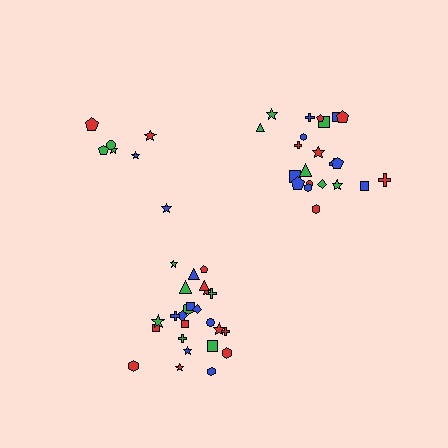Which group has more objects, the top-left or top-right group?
The top-right group.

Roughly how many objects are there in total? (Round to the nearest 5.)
Roughly 55 objects in total.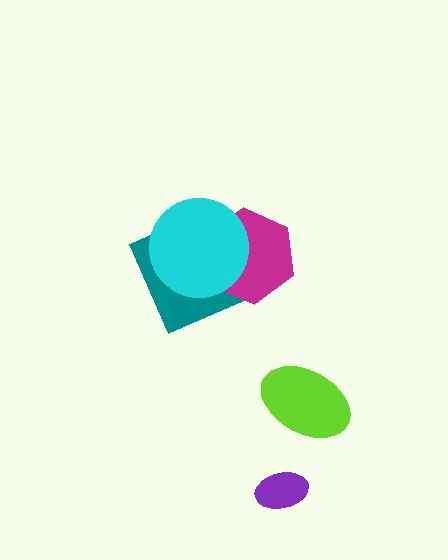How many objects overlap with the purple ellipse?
0 objects overlap with the purple ellipse.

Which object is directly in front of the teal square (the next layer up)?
The magenta hexagon is directly in front of the teal square.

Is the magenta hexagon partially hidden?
Yes, it is partially covered by another shape.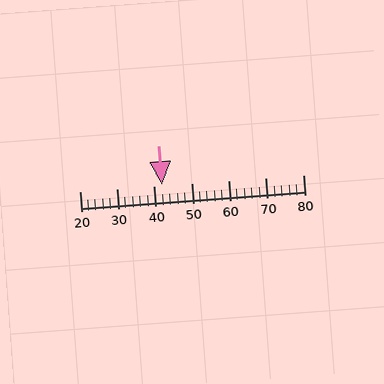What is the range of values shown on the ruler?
The ruler shows values from 20 to 80.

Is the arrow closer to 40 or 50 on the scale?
The arrow is closer to 40.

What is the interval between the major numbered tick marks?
The major tick marks are spaced 10 units apart.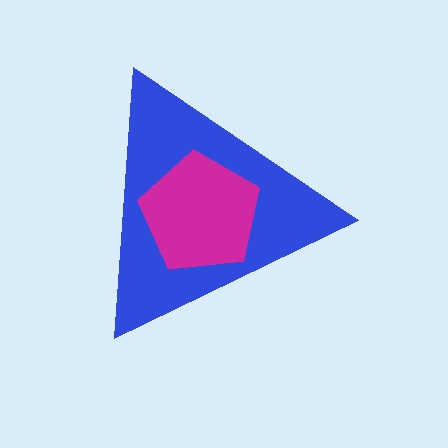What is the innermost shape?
The magenta pentagon.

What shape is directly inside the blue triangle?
The magenta pentagon.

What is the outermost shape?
The blue triangle.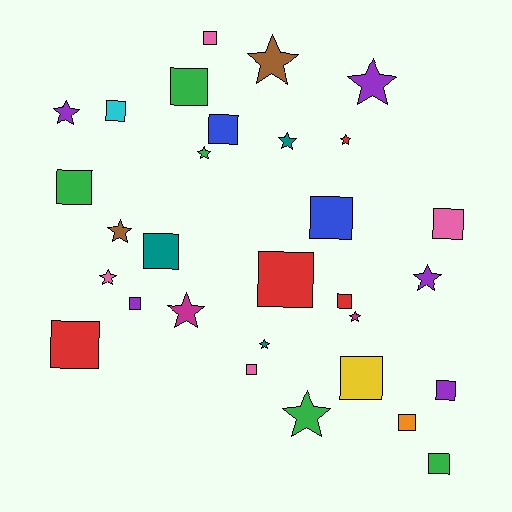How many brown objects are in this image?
There are 2 brown objects.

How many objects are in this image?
There are 30 objects.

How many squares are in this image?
There are 17 squares.